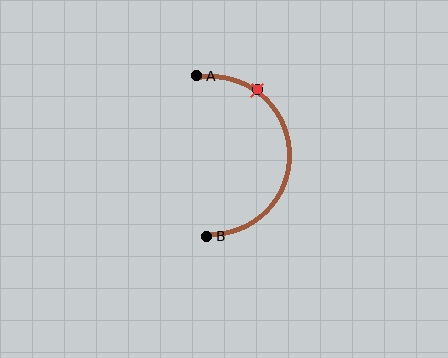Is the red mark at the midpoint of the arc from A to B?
No. The red mark lies on the arc but is closer to endpoint A. The arc midpoint would be at the point on the curve equidistant along the arc from both A and B.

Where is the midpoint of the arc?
The arc midpoint is the point on the curve farthest from the straight line joining A and B. It sits to the right of that line.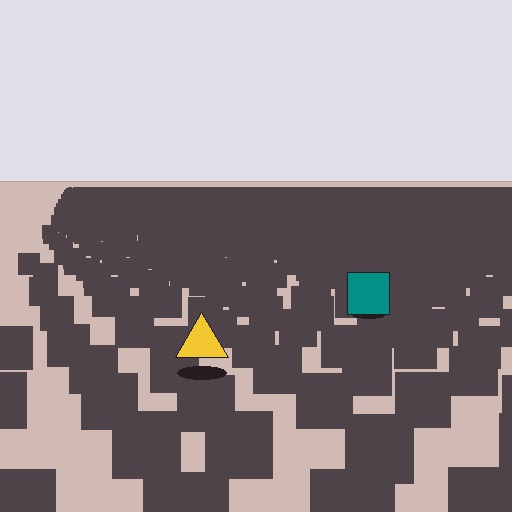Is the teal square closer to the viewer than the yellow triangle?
No. The yellow triangle is closer — you can tell from the texture gradient: the ground texture is coarser near it.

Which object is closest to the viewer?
The yellow triangle is closest. The texture marks near it are larger and more spread out.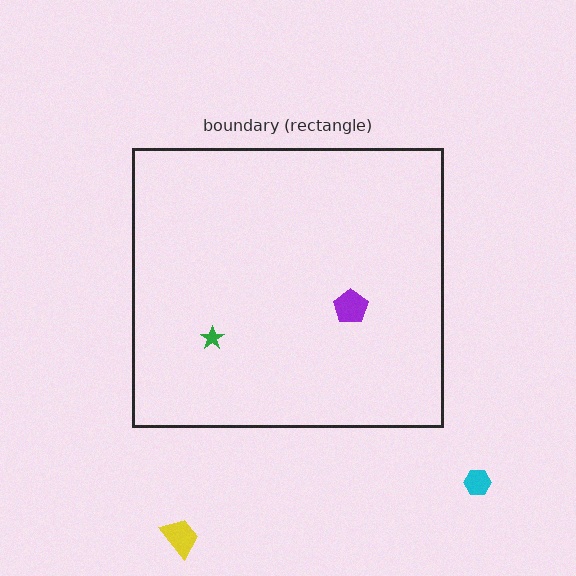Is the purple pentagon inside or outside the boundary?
Inside.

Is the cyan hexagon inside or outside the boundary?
Outside.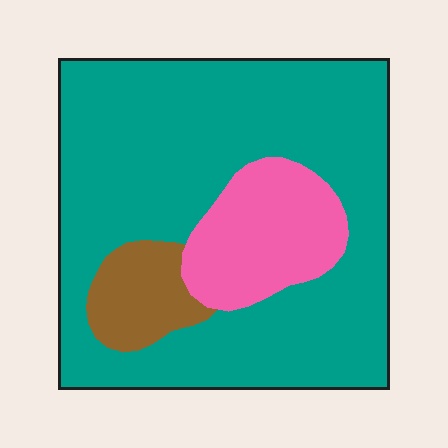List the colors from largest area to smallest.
From largest to smallest: teal, pink, brown.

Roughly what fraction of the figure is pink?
Pink covers roughly 15% of the figure.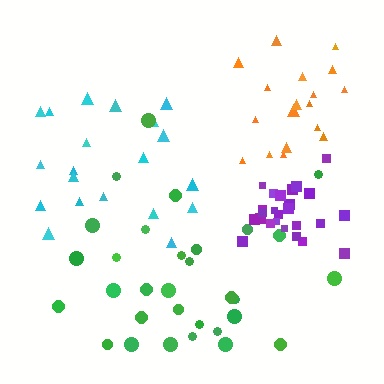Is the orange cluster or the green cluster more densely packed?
Orange.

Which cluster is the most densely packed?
Purple.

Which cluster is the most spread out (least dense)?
Green.